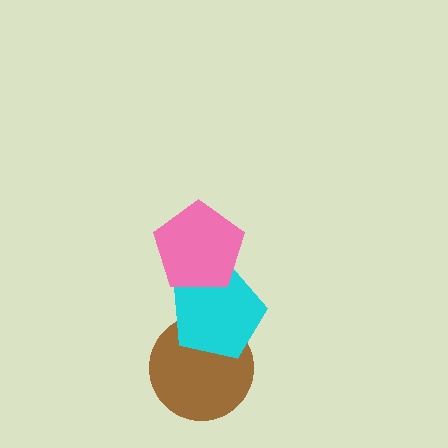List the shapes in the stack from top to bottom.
From top to bottom: the pink pentagon, the cyan pentagon, the brown circle.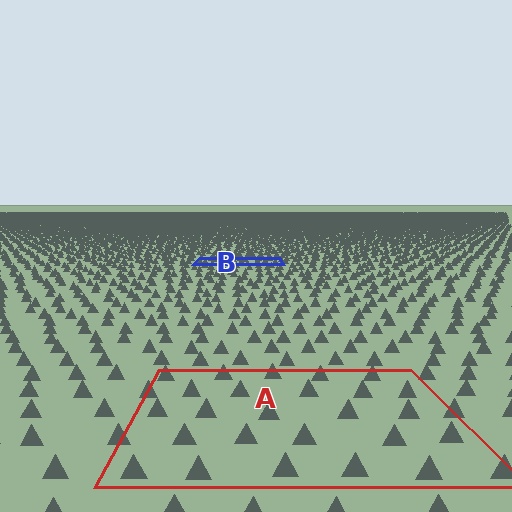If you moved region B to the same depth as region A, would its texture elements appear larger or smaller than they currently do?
They would appear larger. At a closer depth, the same texture elements are projected at a bigger on-screen size.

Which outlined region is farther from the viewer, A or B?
Region B is farther from the viewer — the texture elements inside it appear smaller and more densely packed.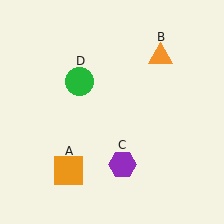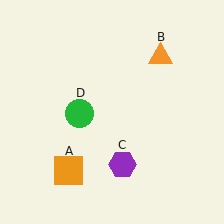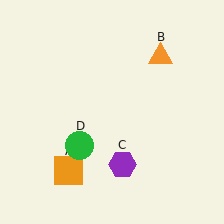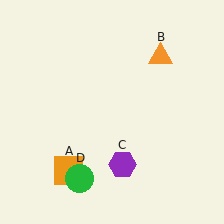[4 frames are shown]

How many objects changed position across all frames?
1 object changed position: green circle (object D).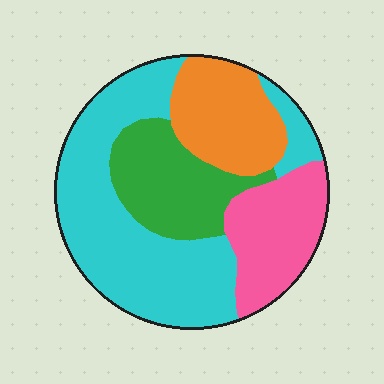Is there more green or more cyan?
Cyan.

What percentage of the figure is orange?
Orange covers about 20% of the figure.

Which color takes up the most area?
Cyan, at roughly 45%.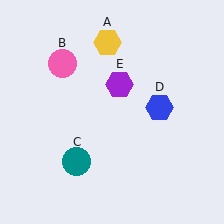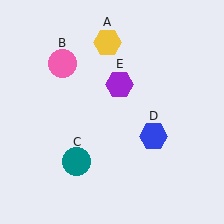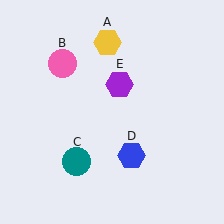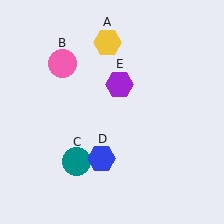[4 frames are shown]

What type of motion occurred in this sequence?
The blue hexagon (object D) rotated clockwise around the center of the scene.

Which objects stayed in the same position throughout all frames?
Yellow hexagon (object A) and pink circle (object B) and teal circle (object C) and purple hexagon (object E) remained stationary.